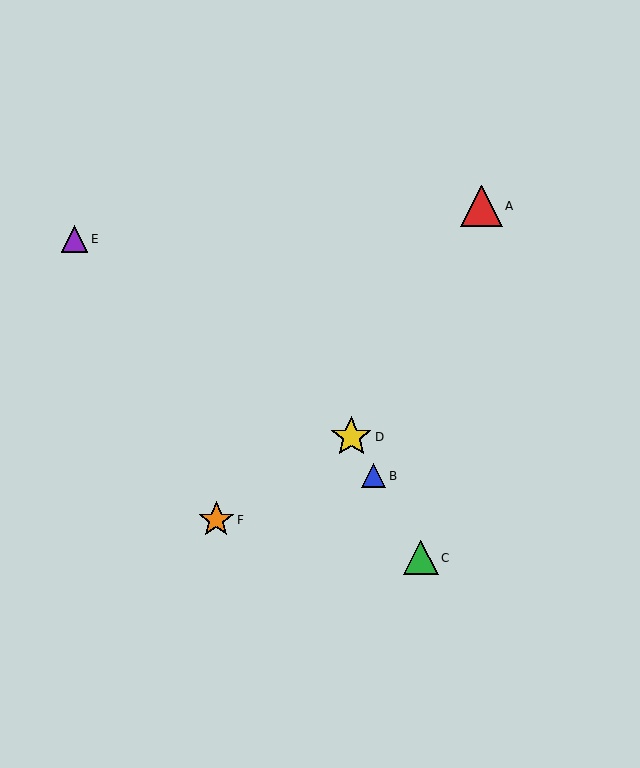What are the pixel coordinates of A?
Object A is at (482, 206).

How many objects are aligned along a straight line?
3 objects (B, C, D) are aligned along a straight line.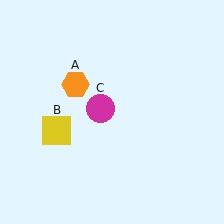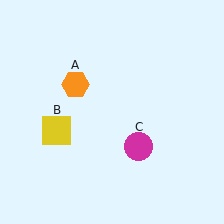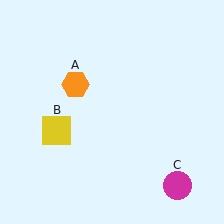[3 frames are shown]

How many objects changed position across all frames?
1 object changed position: magenta circle (object C).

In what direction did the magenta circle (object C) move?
The magenta circle (object C) moved down and to the right.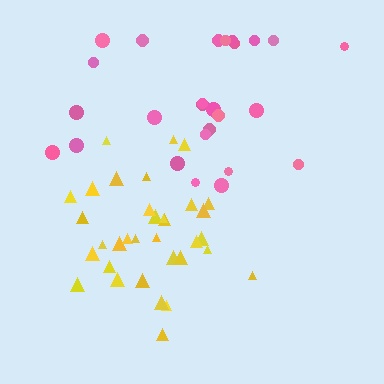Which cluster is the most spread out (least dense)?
Pink.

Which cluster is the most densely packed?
Yellow.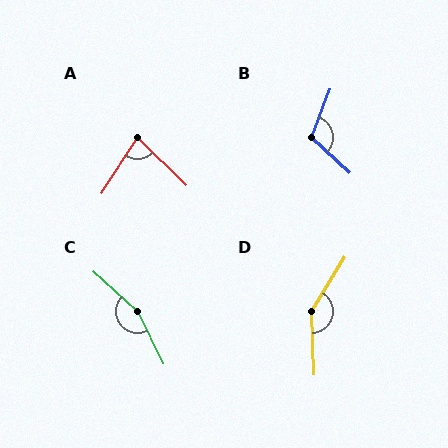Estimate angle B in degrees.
Approximately 112 degrees.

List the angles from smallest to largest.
A (79°), B (112°), D (146°), C (159°).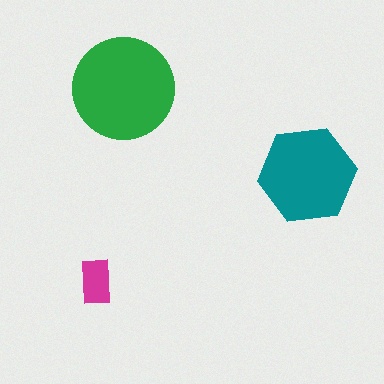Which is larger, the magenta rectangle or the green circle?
The green circle.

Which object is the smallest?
The magenta rectangle.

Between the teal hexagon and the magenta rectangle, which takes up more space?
The teal hexagon.